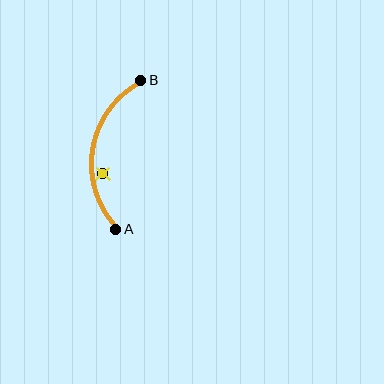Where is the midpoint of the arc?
The arc midpoint is the point on the curve farthest from the straight line joining A and B. It sits to the left of that line.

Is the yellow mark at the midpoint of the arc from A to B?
No — the yellow mark does not lie on the arc at all. It sits slightly inside the curve.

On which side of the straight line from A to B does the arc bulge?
The arc bulges to the left of the straight line connecting A and B.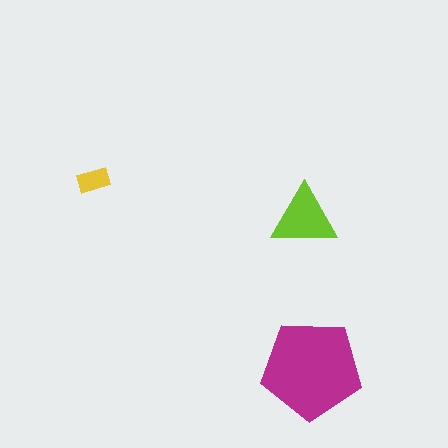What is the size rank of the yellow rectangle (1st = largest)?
3rd.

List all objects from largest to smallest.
The magenta pentagon, the lime triangle, the yellow rectangle.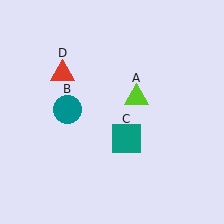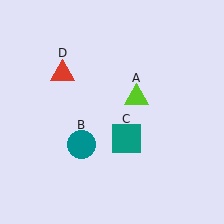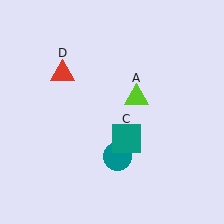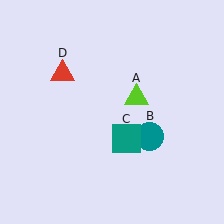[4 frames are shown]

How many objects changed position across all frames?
1 object changed position: teal circle (object B).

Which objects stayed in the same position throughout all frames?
Lime triangle (object A) and teal square (object C) and red triangle (object D) remained stationary.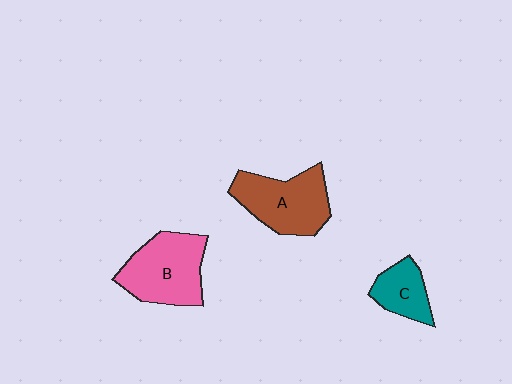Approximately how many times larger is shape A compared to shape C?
Approximately 1.8 times.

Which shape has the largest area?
Shape B (pink).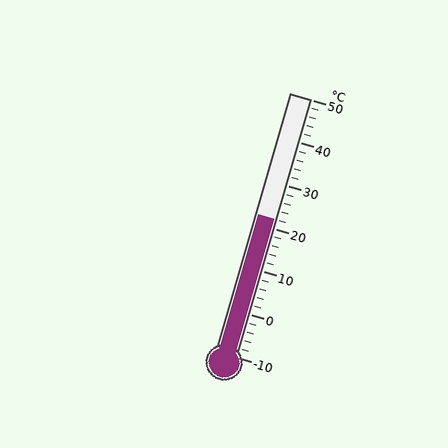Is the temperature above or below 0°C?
The temperature is above 0°C.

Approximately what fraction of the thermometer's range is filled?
The thermometer is filled to approximately 55% of its range.